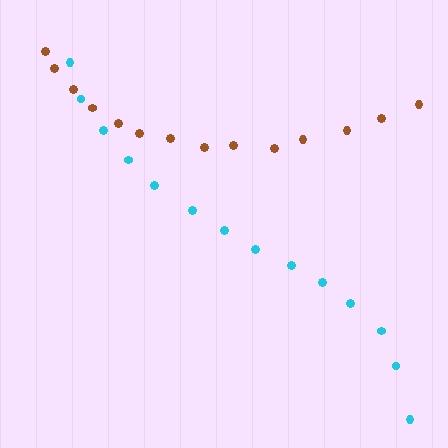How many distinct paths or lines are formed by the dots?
There are 2 distinct paths.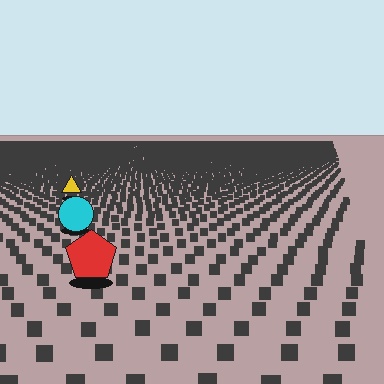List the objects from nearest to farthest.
From nearest to farthest: the red pentagon, the cyan circle, the yellow triangle.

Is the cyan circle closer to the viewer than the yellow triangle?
Yes. The cyan circle is closer — you can tell from the texture gradient: the ground texture is coarser near it.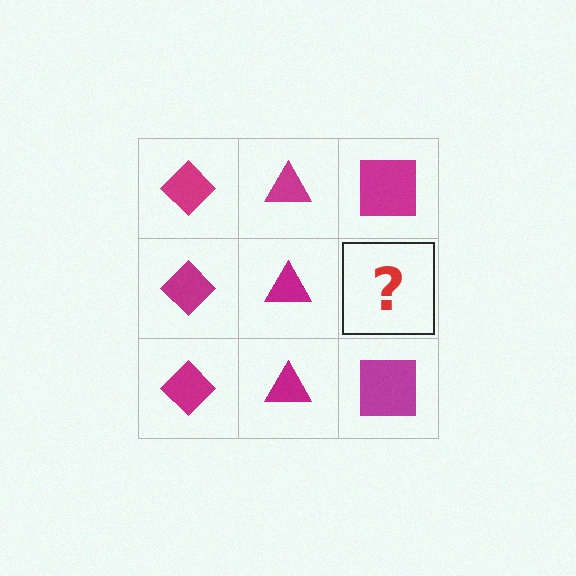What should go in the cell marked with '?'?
The missing cell should contain a magenta square.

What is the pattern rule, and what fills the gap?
The rule is that each column has a consistent shape. The gap should be filled with a magenta square.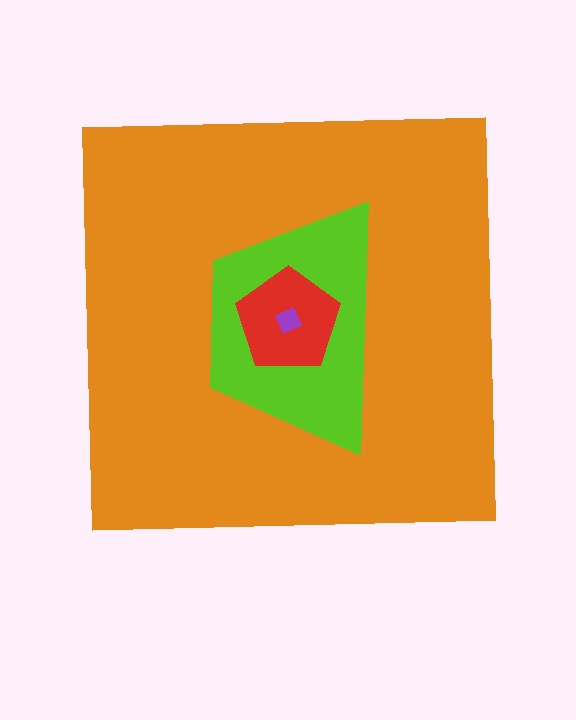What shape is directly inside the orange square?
The lime trapezoid.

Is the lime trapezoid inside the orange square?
Yes.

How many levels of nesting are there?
4.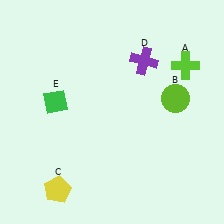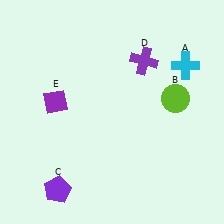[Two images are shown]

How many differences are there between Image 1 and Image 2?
There are 3 differences between the two images.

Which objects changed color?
A changed from lime to cyan. C changed from yellow to purple. E changed from green to purple.